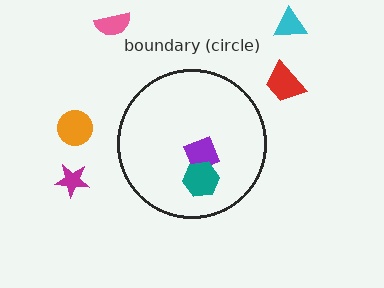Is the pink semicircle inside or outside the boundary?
Outside.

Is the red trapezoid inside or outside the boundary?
Outside.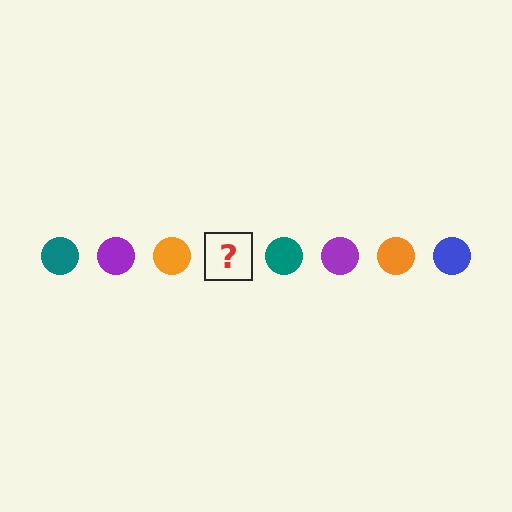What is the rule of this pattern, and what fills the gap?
The rule is that the pattern cycles through teal, purple, orange, blue circles. The gap should be filled with a blue circle.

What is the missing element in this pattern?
The missing element is a blue circle.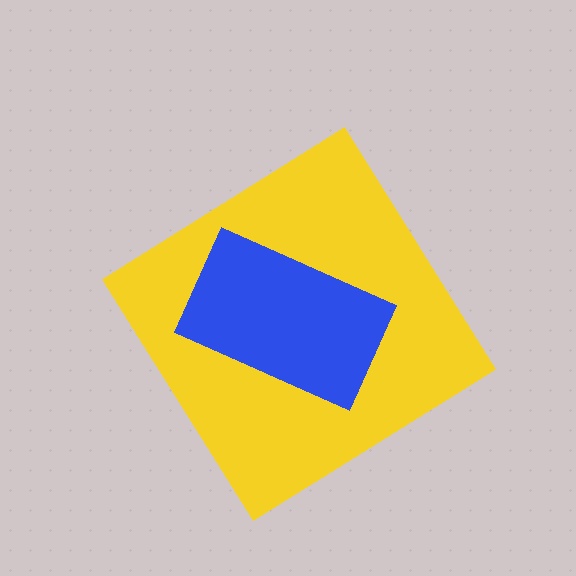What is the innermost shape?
The blue rectangle.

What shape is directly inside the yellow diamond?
The blue rectangle.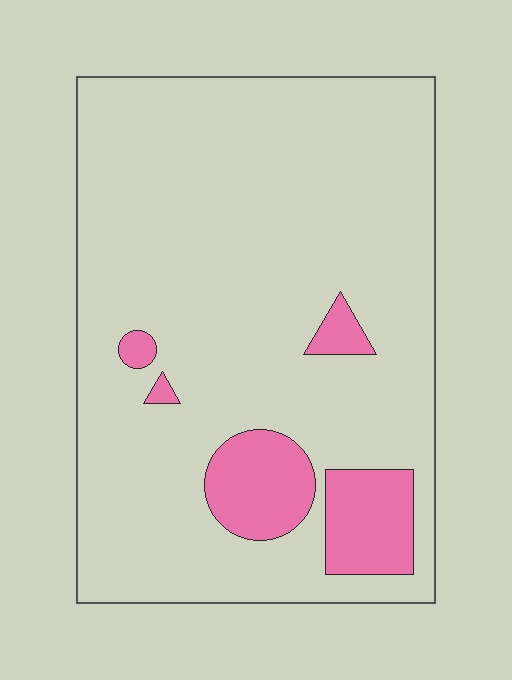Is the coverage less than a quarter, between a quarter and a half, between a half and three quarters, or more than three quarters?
Less than a quarter.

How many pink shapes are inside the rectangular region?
5.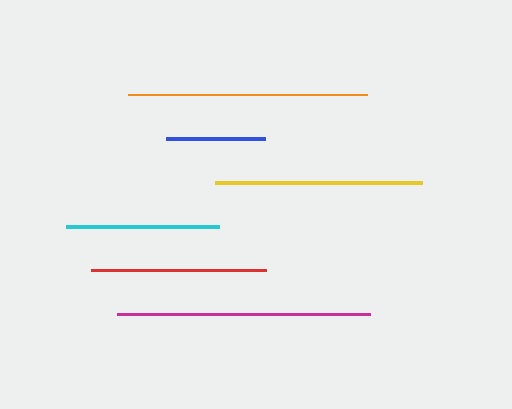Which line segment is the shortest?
The blue line is the shortest at approximately 100 pixels.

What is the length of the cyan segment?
The cyan segment is approximately 154 pixels long.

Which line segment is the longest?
The magenta line is the longest at approximately 252 pixels.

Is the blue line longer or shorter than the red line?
The red line is longer than the blue line.